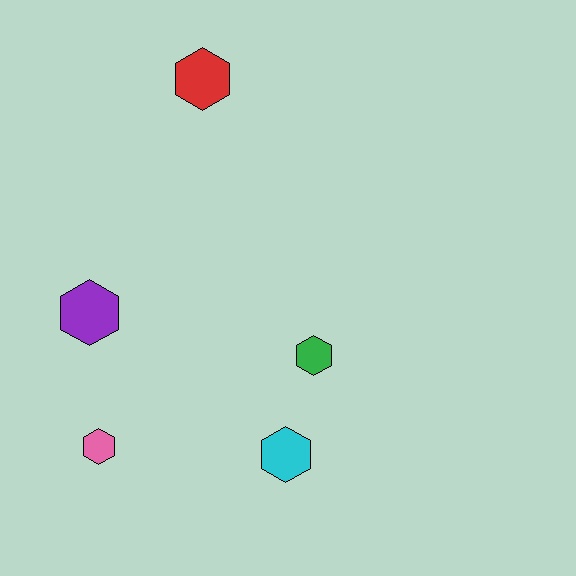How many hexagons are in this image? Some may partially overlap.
There are 5 hexagons.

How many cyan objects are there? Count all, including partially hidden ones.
There is 1 cyan object.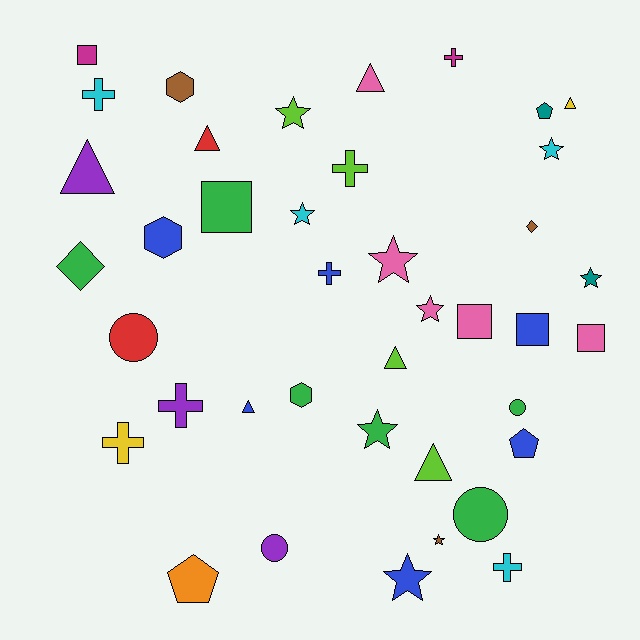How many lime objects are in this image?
There are 4 lime objects.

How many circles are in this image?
There are 4 circles.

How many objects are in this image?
There are 40 objects.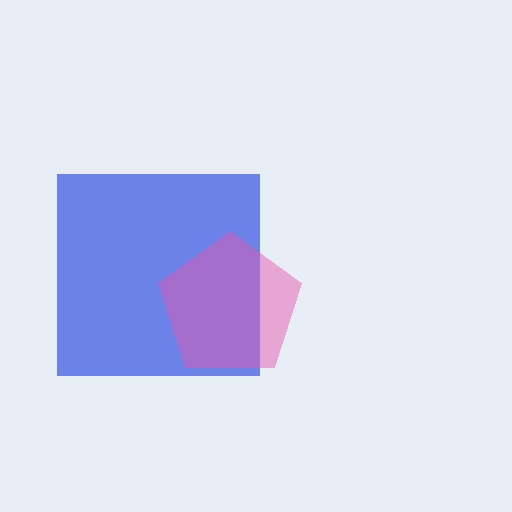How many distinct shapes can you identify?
There are 2 distinct shapes: a blue square, a pink pentagon.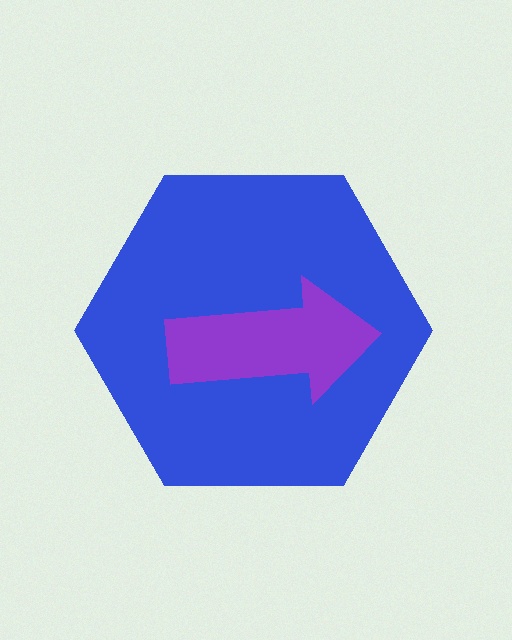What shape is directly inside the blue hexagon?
The purple arrow.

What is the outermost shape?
The blue hexagon.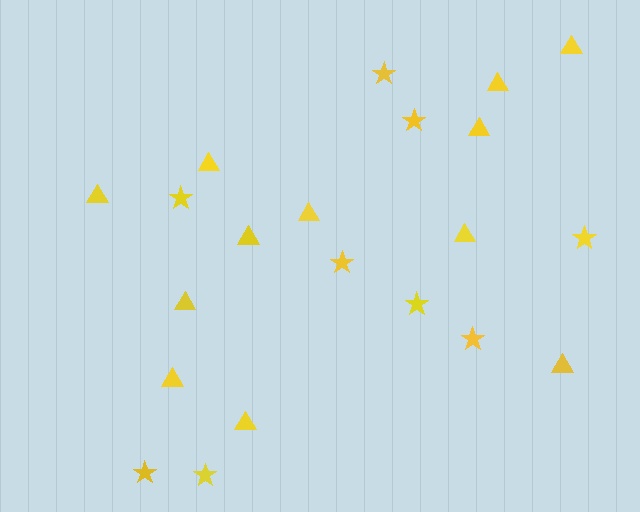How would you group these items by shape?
There are 2 groups: one group of triangles (12) and one group of stars (9).